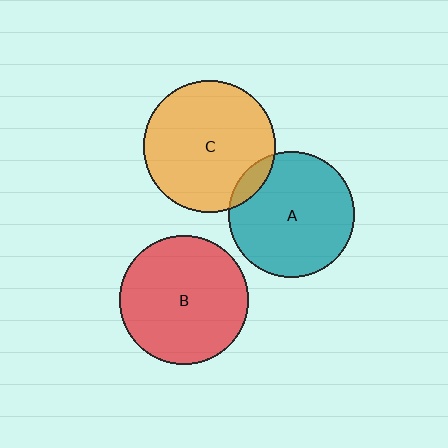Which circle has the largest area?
Circle C (orange).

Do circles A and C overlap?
Yes.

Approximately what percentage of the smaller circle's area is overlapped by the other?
Approximately 10%.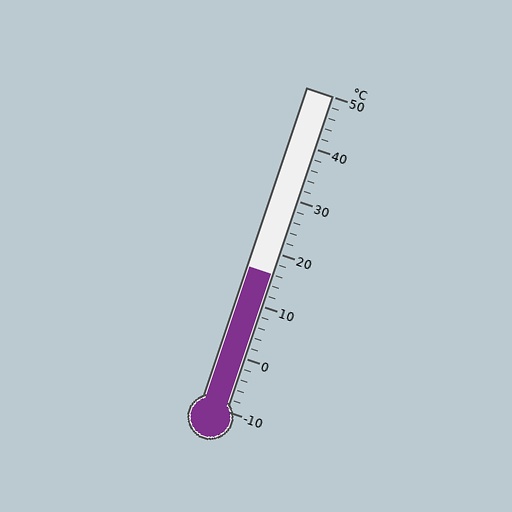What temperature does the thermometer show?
The thermometer shows approximately 16°C.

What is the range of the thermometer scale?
The thermometer scale ranges from -10°C to 50°C.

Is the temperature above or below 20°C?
The temperature is below 20°C.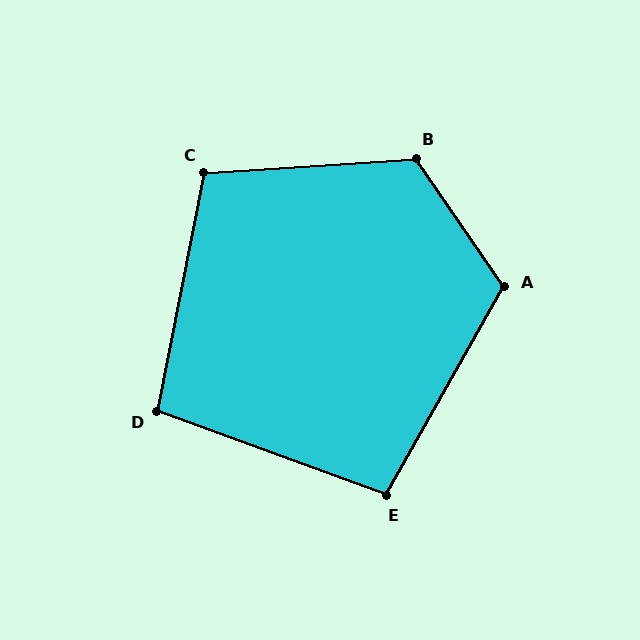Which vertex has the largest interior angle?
B, at approximately 121 degrees.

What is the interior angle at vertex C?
Approximately 105 degrees (obtuse).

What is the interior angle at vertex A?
Approximately 116 degrees (obtuse).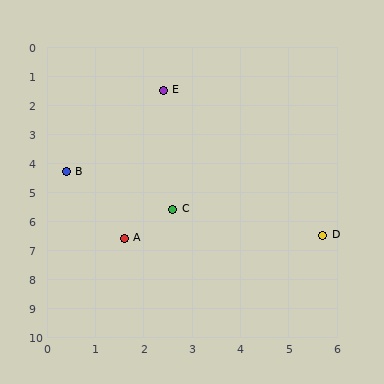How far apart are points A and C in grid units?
Points A and C are about 1.4 grid units apart.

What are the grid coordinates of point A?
Point A is at approximately (1.6, 6.6).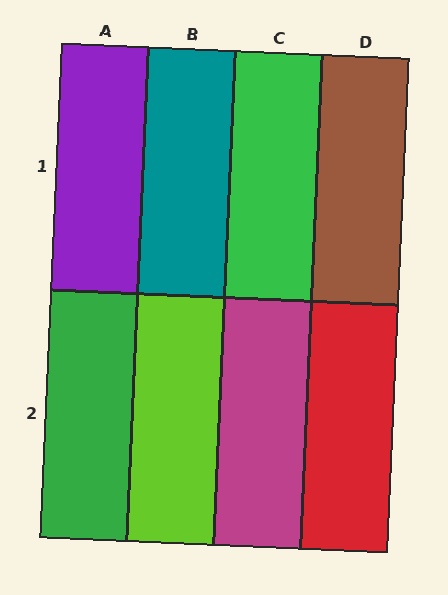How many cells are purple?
1 cell is purple.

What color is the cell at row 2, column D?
Red.